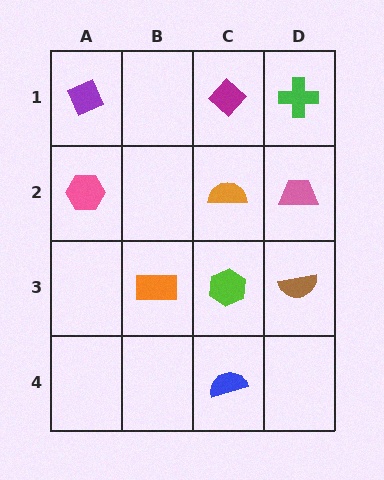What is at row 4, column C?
A blue semicircle.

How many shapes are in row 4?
1 shape.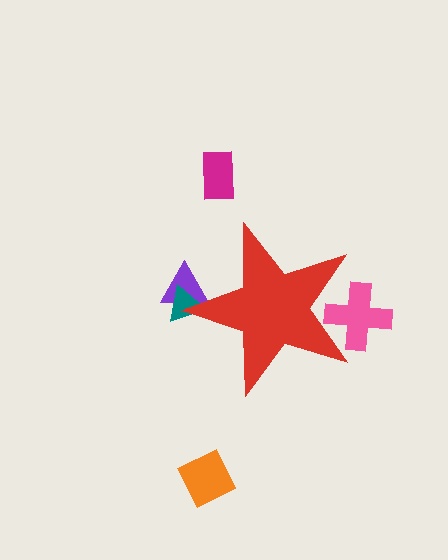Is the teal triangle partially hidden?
Yes, the teal triangle is partially hidden behind the red star.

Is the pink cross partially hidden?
Yes, the pink cross is partially hidden behind the red star.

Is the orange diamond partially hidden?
No, the orange diamond is fully visible.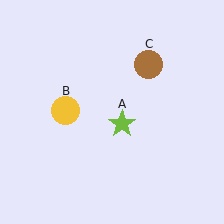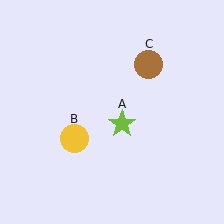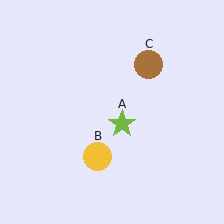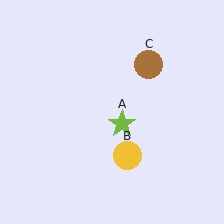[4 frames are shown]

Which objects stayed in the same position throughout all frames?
Lime star (object A) and brown circle (object C) remained stationary.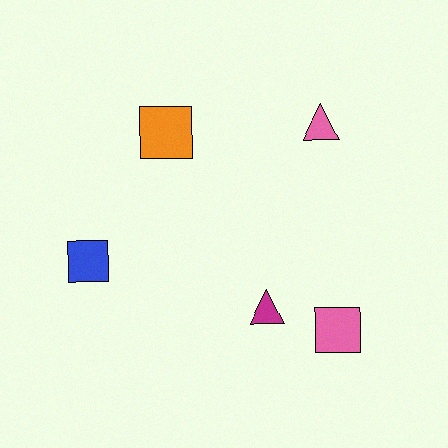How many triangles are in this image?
There are 2 triangles.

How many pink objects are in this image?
There are 2 pink objects.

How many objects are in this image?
There are 5 objects.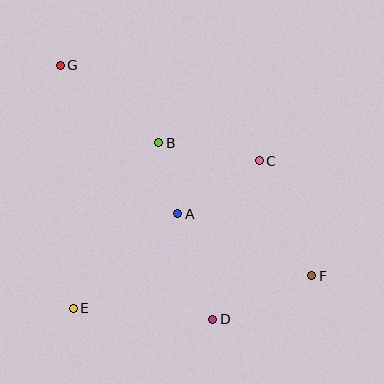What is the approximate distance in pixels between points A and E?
The distance between A and E is approximately 141 pixels.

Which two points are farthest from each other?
Points F and G are farthest from each other.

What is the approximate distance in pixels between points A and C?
The distance between A and C is approximately 97 pixels.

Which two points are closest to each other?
Points A and B are closest to each other.